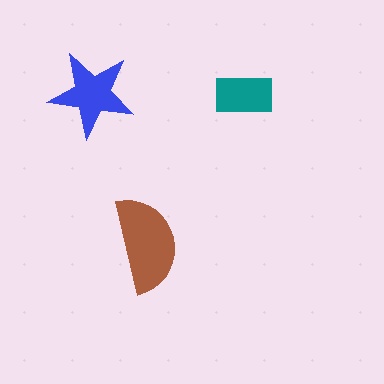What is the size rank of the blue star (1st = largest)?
2nd.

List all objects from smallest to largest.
The teal rectangle, the blue star, the brown semicircle.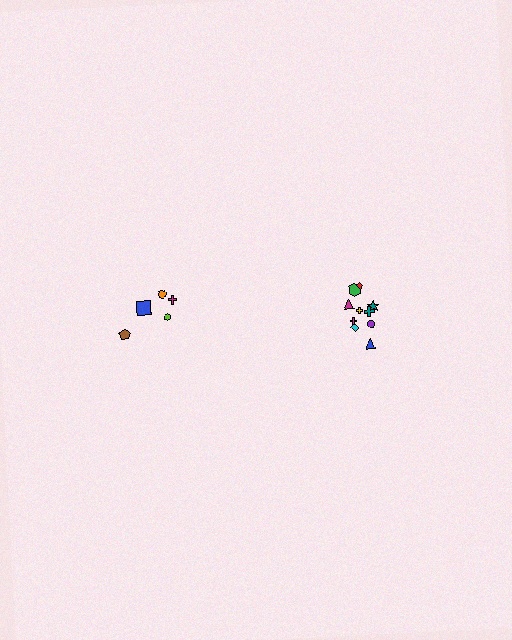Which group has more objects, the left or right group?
The right group.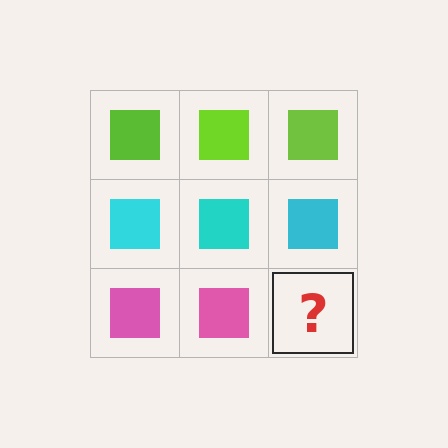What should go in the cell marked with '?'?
The missing cell should contain a pink square.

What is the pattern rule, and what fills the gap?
The rule is that each row has a consistent color. The gap should be filled with a pink square.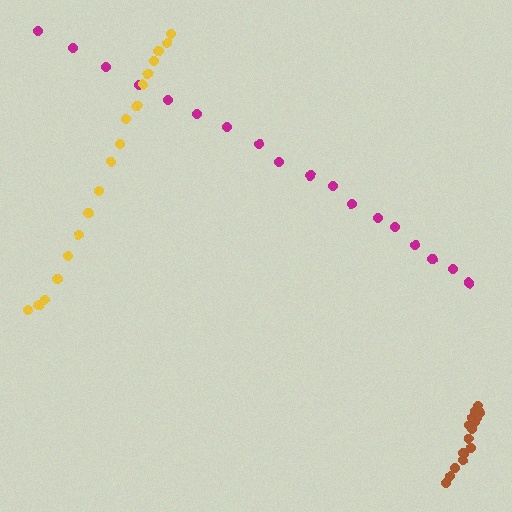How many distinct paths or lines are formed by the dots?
There are 3 distinct paths.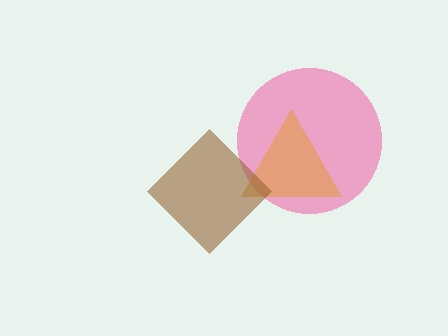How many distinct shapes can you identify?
There are 3 distinct shapes: a pink circle, an orange triangle, a brown diamond.